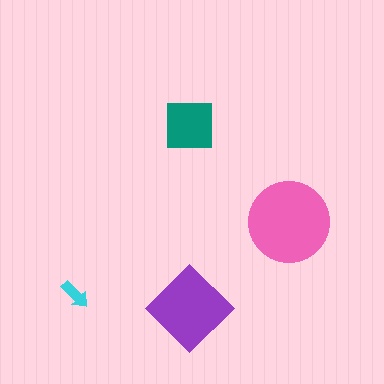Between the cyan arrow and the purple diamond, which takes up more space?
The purple diamond.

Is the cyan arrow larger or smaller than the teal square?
Smaller.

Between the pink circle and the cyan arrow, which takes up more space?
The pink circle.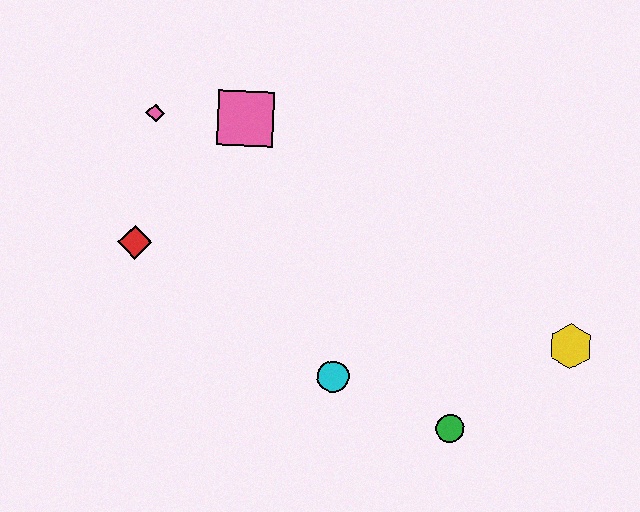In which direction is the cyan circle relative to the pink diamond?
The cyan circle is below the pink diamond.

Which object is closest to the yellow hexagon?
The green circle is closest to the yellow hexagon.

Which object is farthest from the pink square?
The yellow hexagon is farthest from the pink square.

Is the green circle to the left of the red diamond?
No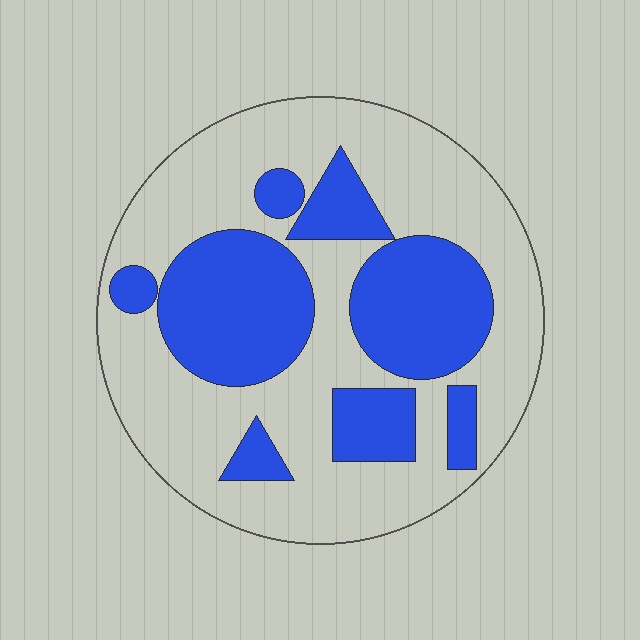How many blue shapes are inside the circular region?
8.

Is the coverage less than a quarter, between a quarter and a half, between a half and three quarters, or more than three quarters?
Between a quarter and a half.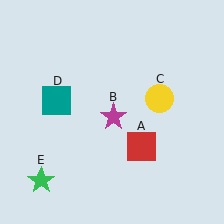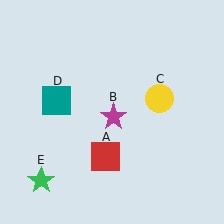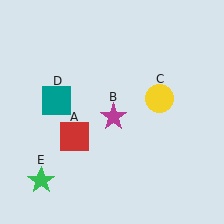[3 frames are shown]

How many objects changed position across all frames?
1 object changed position: red square (object A).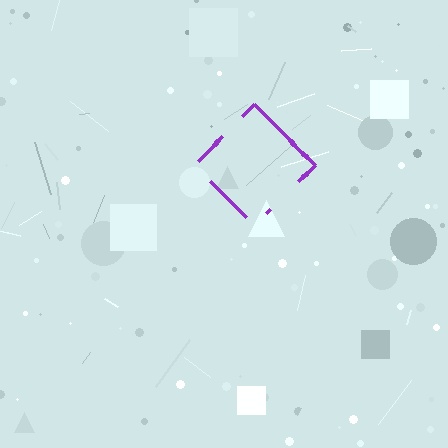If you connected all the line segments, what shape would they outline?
They would outline a diamond.